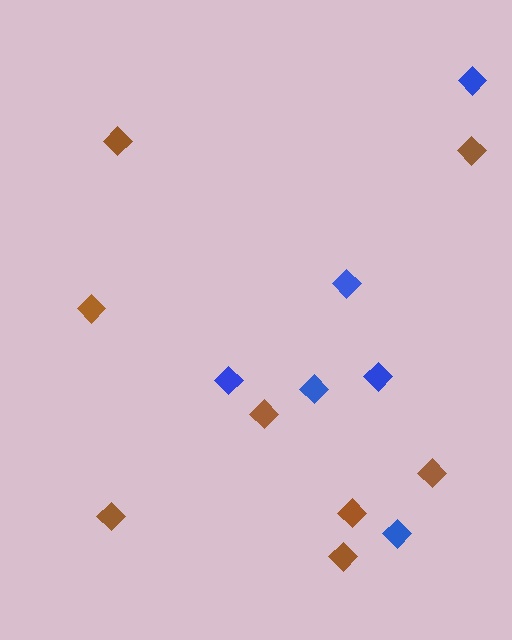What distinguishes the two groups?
There are 2 groups: one group of brown diamonds (8) and one group of blue diamonds (6).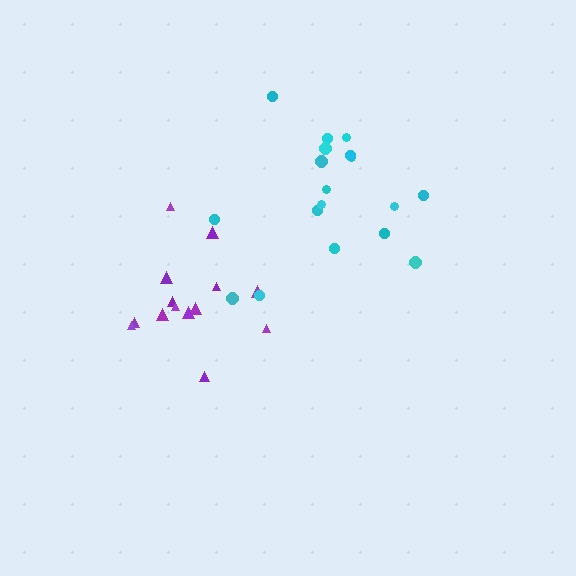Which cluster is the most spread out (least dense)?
Cyan.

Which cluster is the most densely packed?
Purple.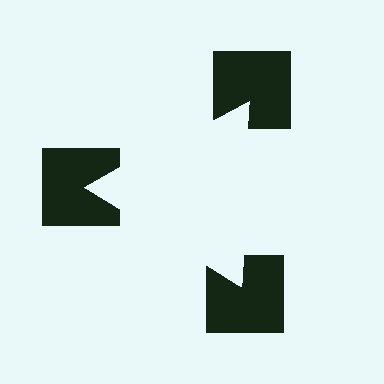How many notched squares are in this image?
There are 3 — one at each vertex of the illusory triangle.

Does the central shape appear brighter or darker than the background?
It typically appears slightly brighter than the background, even though no actual brightness change is drawn.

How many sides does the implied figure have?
3 sides.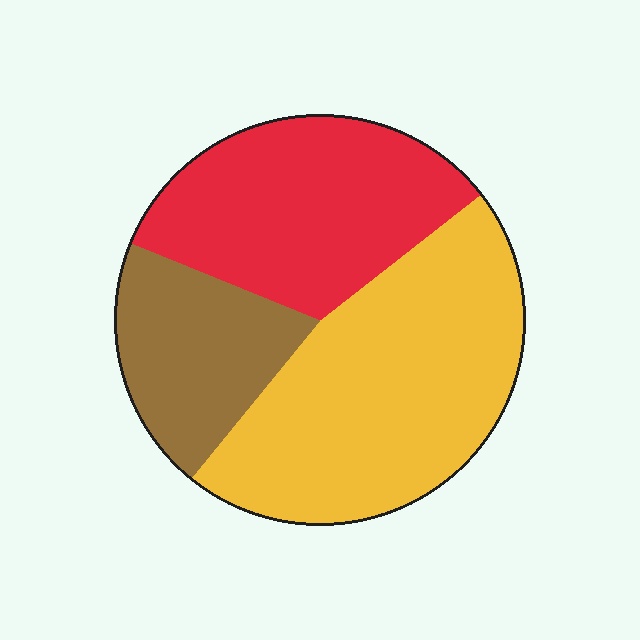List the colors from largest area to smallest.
From largest to smallest: yellow, red, brown.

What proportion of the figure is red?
Red takes up about one third (1/3) of the figure.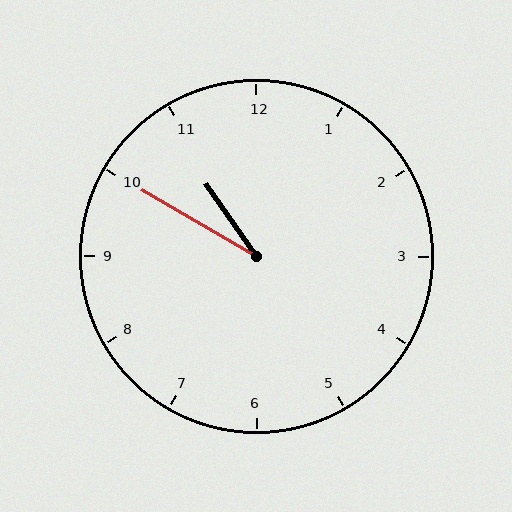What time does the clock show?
10:50.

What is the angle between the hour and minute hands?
Approximately 25 degrees.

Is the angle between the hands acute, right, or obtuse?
It is acute.